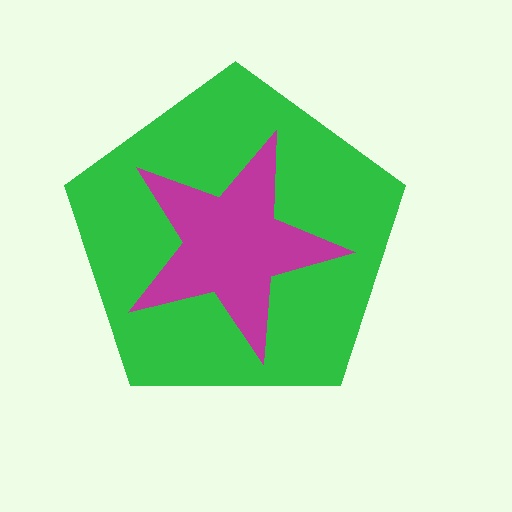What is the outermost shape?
The green pentagon.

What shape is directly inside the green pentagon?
The magenta star.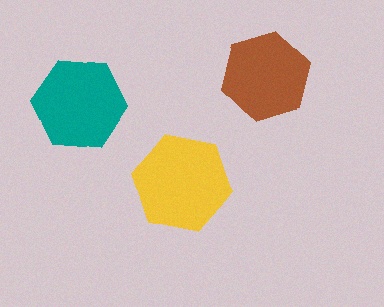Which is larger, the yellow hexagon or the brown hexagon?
The yellow one.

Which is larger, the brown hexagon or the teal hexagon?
The teal one.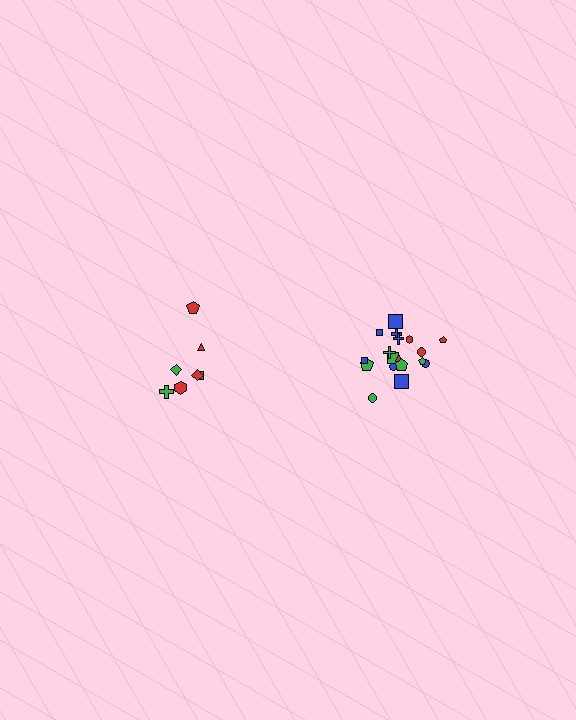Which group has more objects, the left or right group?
The right group.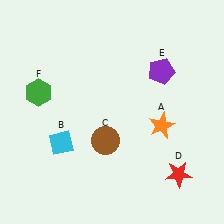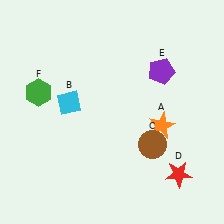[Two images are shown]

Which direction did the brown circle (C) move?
The brown circle (C) moved right.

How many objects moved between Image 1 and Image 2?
2 objects moved between the two images.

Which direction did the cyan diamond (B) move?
The cyan diamond (B) moved up.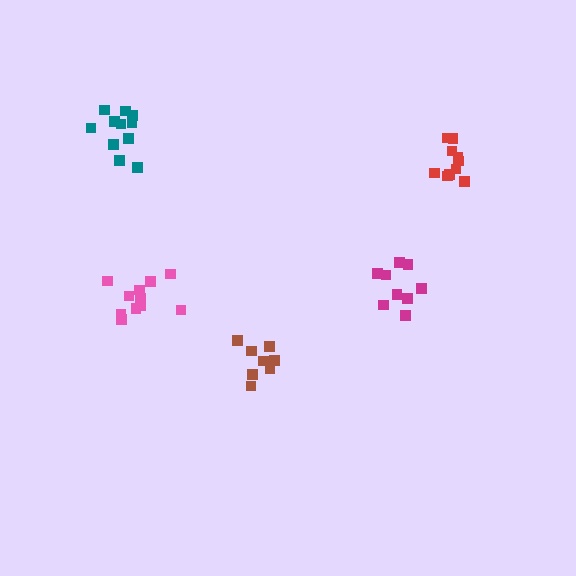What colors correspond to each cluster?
The clusters are colored: red, pink, magenta, teal, brown.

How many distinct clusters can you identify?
There are 5 distinct clusters.